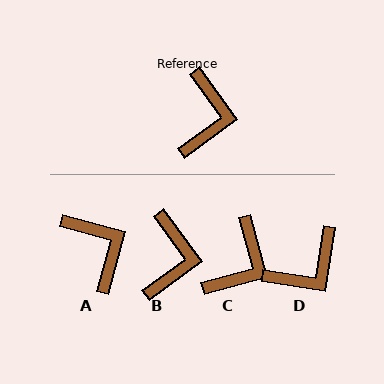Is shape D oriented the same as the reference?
No, it is off by about 45 degrees.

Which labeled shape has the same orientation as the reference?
B.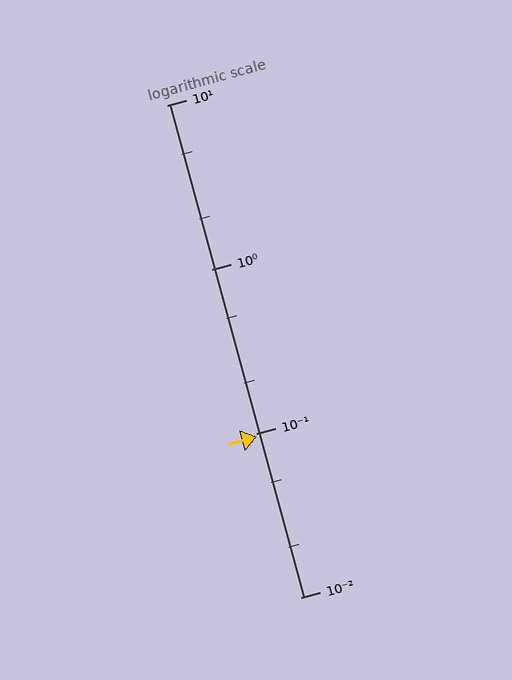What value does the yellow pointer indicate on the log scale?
The pointer indicates approximately 0.096.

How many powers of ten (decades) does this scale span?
The scale spans 3 decades, from 0.01 to 10.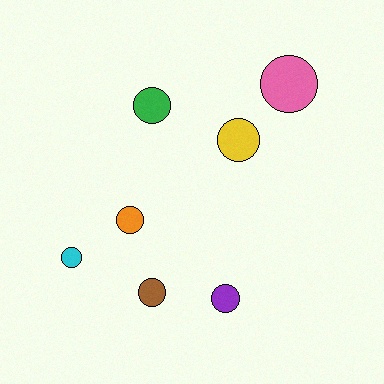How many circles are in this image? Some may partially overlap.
There are 7 circles.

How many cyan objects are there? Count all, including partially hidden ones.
There is 1 cyan object.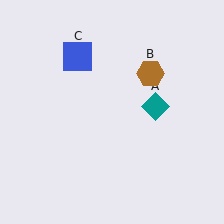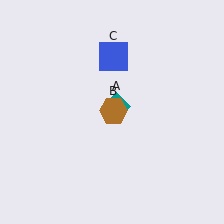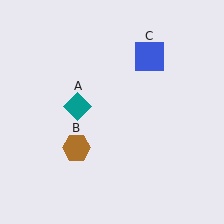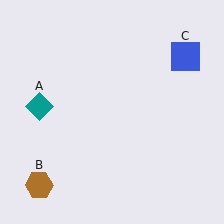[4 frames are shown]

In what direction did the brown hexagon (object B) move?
The brown hexagon (object B) moved down and to the left.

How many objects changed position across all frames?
3 objects changed position: teal diamond (object A), brown hexagon (object B), blue square (object C).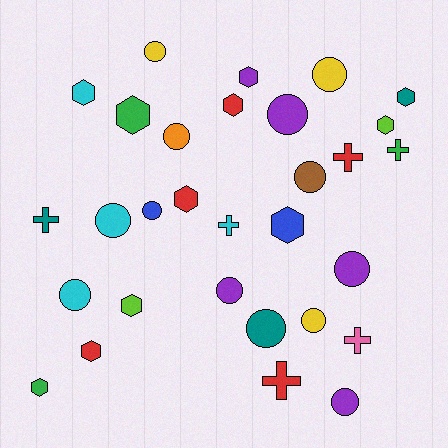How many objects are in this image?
There are 30 objects.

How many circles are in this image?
There are 13 circles.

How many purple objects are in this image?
There are 5 purple objects.